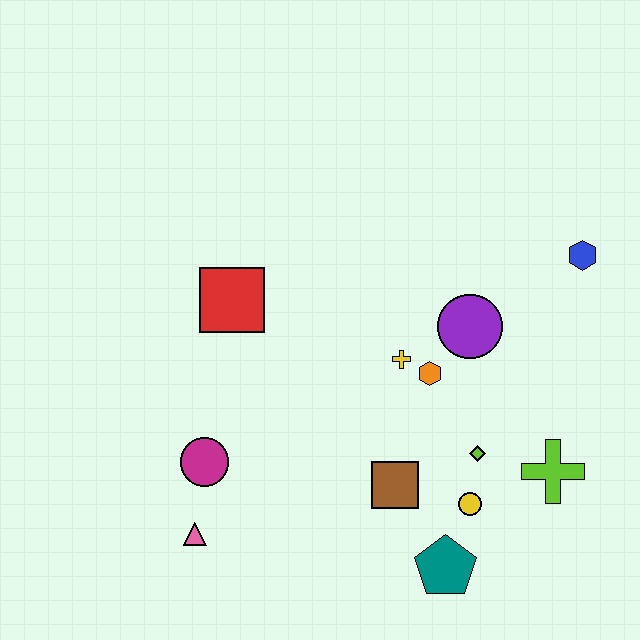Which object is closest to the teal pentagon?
The yellow circle is closest to the teal pentagon.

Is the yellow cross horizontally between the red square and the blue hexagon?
Yes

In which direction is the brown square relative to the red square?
The brown square is below the red square.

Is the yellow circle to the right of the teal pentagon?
Yes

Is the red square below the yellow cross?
No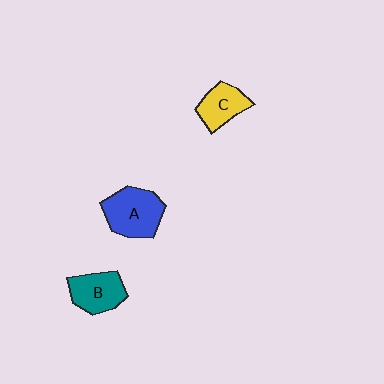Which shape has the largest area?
Shape A (blue).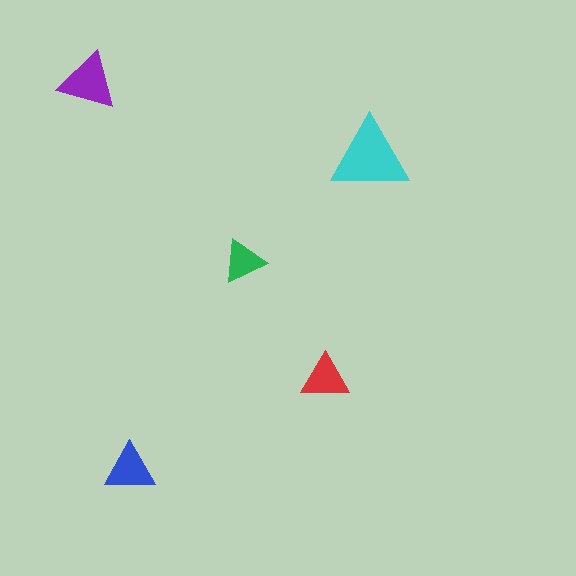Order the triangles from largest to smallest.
the cyan one, the purple one, the blue one, the red one, the green one.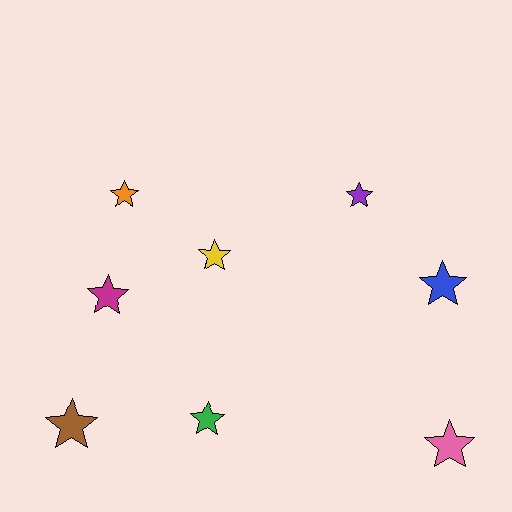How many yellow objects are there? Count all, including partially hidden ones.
There is 1 yellow object.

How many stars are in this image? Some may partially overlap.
There are 8 stars.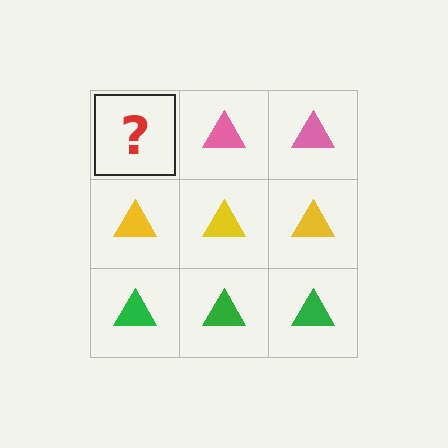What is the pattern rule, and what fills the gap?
The rule is that each row has a consistent color. The gap should be filled with a pink triangle.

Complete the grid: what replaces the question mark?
The question mark should be replaced with a pink triangle.